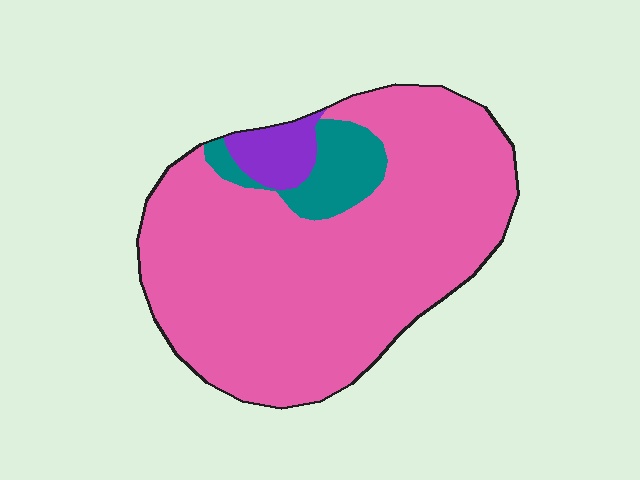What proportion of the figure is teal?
Teal covers roughly 10% of the figure.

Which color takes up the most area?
Pink, at roughly 85%.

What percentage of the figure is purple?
Purple takes up less than a sixth of the figure.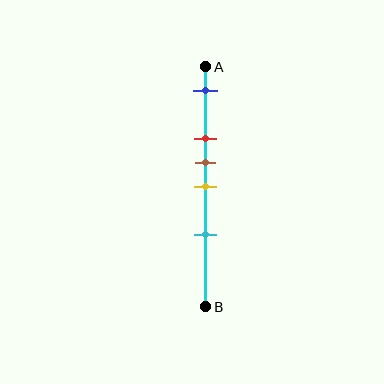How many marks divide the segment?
There are 5 marks dividing the segment.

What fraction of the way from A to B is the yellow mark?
The yellow mark is approximately 50% (0.5) of the way from A to B.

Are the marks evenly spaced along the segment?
No, the marks are not evenly spaced.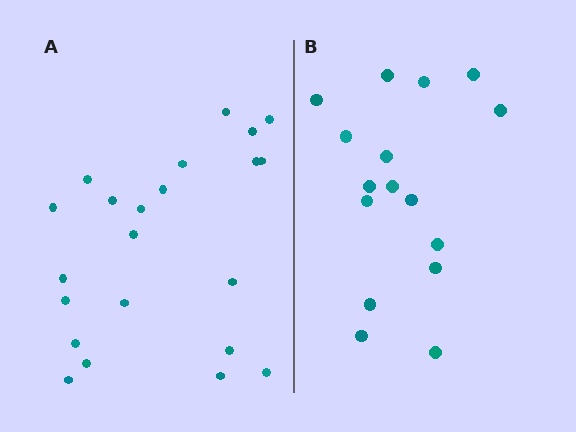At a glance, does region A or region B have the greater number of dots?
Region A (the left region) has more dots.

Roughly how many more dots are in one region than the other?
Region A has about 6 more dots than region B.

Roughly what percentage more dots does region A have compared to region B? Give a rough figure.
About 40% more.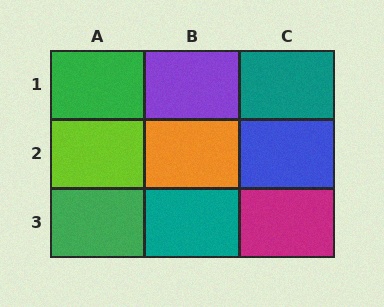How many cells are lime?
1 cell is lime.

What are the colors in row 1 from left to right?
Green, purple, teal.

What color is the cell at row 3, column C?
Magenta.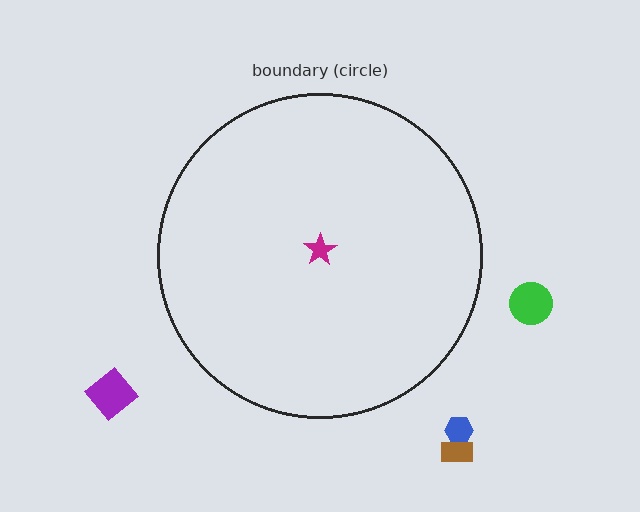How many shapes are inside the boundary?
1 inside, 4 outside.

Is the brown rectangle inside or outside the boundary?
Outside.